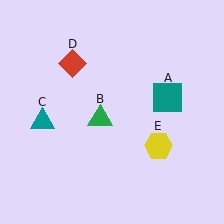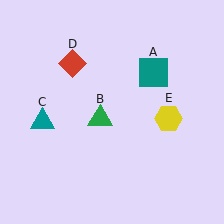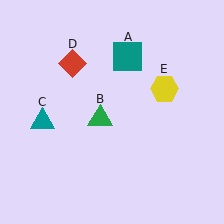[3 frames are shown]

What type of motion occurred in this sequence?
The teal square (object A), yellow hexagon (object E) rotated counterclockwise around the center of the scene.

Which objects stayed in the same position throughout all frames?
Green triangle (object B) and teal triangle (object C) and red diamond (object D) remained stationary.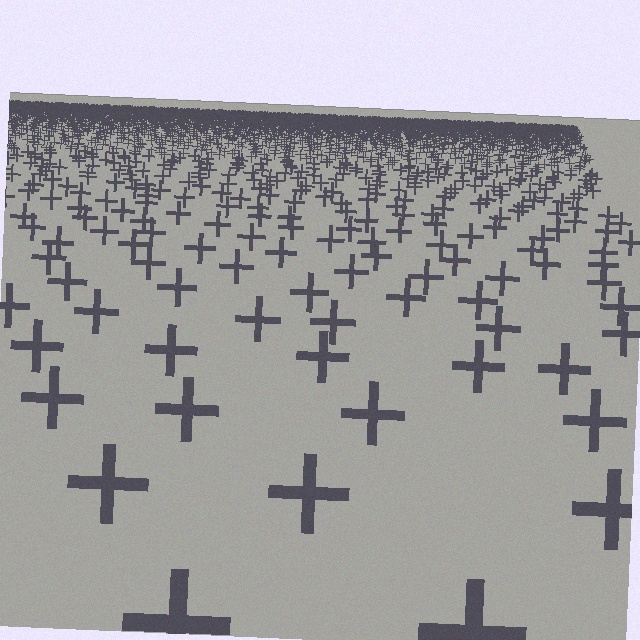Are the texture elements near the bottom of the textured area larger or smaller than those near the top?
Larger. Near the bottom, elements are closer to the viewer and appear at a bigger on-screen size.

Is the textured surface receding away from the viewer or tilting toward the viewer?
The surface is receding away from the viewer. Texture elements get smaller and denser toward the top.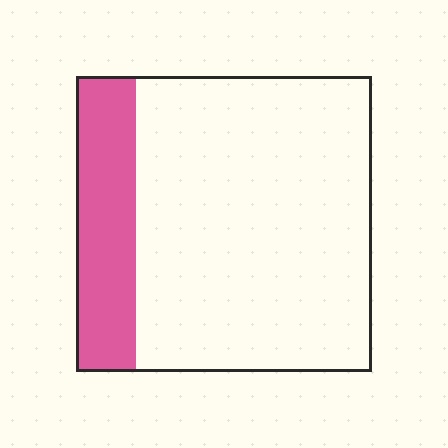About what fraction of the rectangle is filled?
About one fifth (1/5).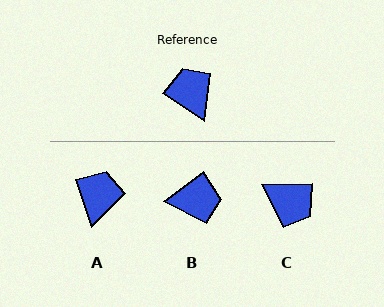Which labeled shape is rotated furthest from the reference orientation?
C, about 146 degrees away.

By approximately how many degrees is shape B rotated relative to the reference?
Approximately 110 degrees clockwise.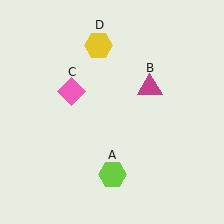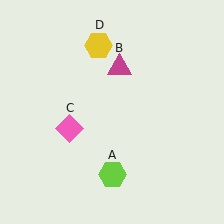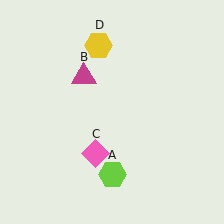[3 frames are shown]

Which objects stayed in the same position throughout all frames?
Lime hexagon (object A) and yellow hexagon (object D) remained stationary.